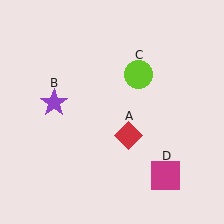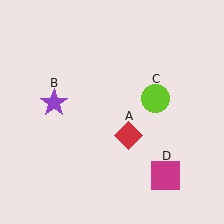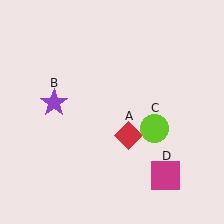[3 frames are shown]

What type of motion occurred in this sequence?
The lime circle (object C) rotated clockwise around the center of the scene.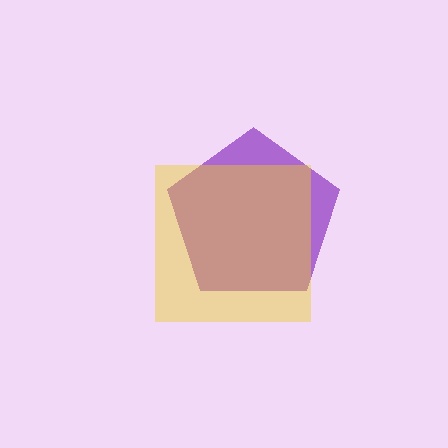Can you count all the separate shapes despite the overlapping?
Yes, there are 2 separate shapes.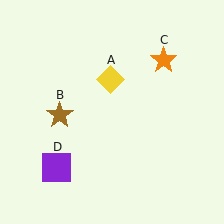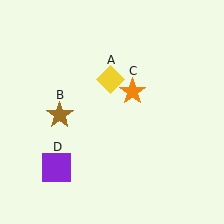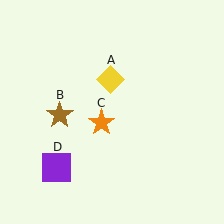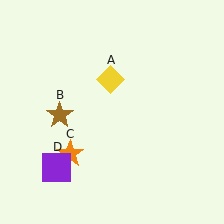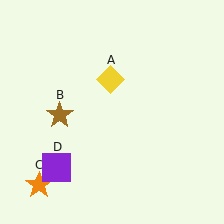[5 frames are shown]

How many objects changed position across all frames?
1 object changed position: orange star (object C).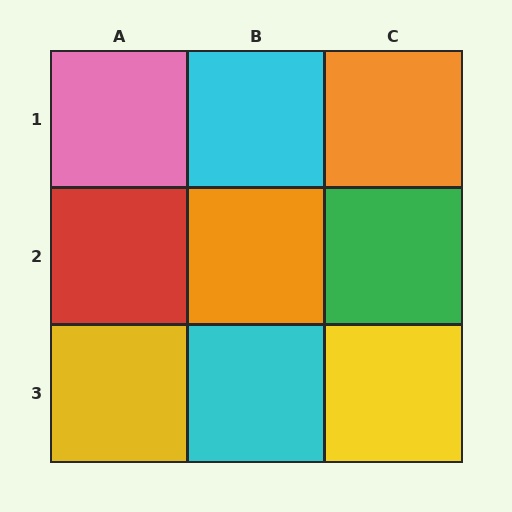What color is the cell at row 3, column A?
Yellow.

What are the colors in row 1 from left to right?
Pink, cyan, orange.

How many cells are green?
1 cell is green.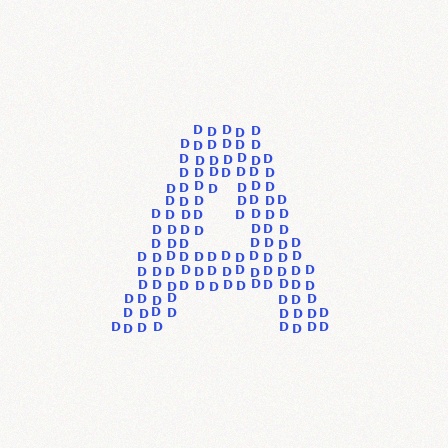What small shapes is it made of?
It is made of small letter D's.